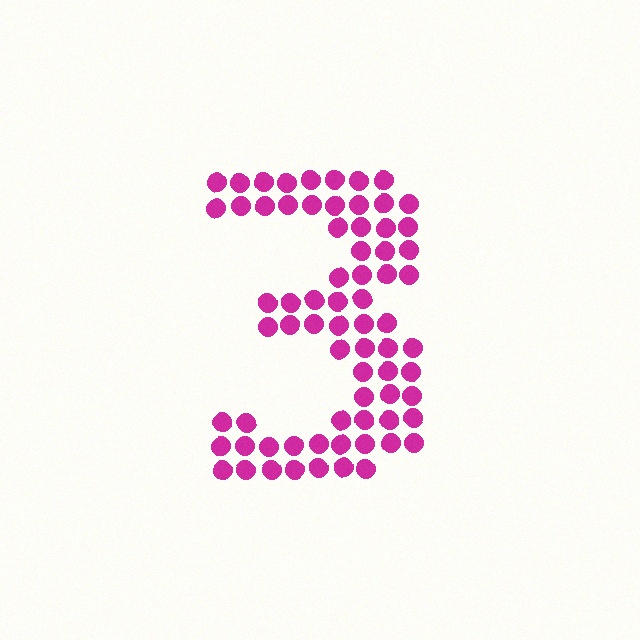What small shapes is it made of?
It is made of small circles.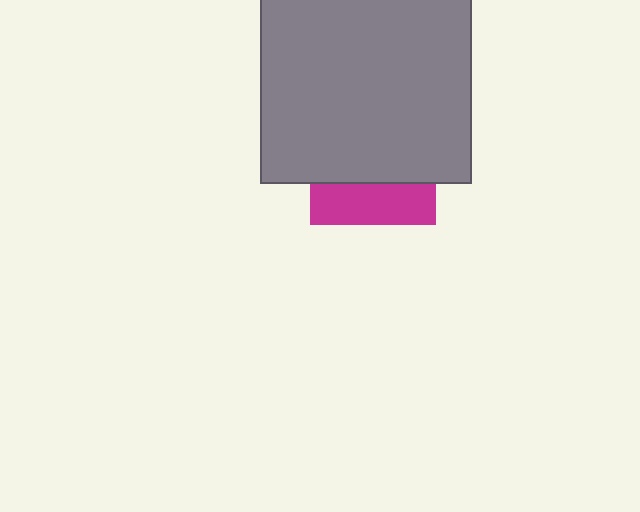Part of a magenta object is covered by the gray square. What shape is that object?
It is a square.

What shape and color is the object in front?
The object in front is a gray square.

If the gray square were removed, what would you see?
You would see the complete magenta square.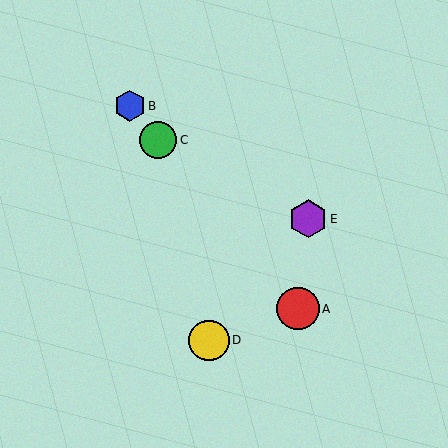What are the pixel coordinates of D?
Object D is at (209, 340).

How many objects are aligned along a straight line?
3 objects (A, B, C) are aligned along a straight line.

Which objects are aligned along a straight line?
Objects A, B, C are aligned along a straight line.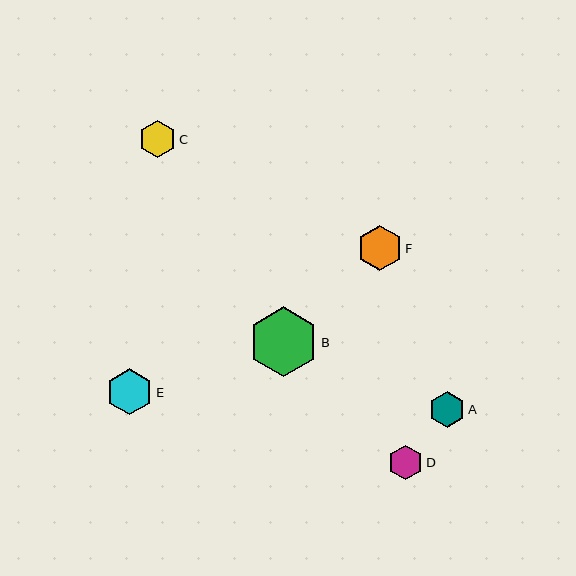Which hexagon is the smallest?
Hexagon D is the smallest with a size of approximately 34 pixels.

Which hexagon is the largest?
Hexagon B is the largest with a size of approximately 70 pixels.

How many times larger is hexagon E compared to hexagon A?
Hexagon E is approximately 1.2 times the size of hexagon A.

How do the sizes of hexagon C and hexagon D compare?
Hexagon C and hexagon D are approximately the same size.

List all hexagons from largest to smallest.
From largest to smallest: B, E, F, A, C, D.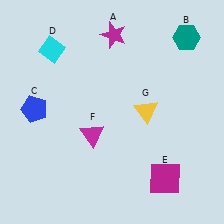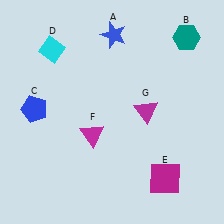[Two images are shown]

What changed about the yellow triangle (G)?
In Image 1, G is yellow. In Image 2, it changed to magenta.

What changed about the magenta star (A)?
In Image 1, A is magenta. In Image 2, it changed to blue.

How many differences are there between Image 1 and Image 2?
There are 2 differences between the two images.